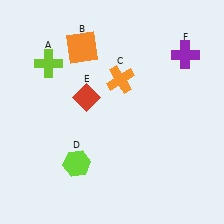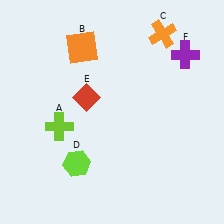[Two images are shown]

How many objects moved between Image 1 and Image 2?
2 objects moved between the two images.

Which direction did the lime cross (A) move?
The lime cross (A) moved down.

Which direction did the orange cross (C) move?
The orange cross (C) moved up.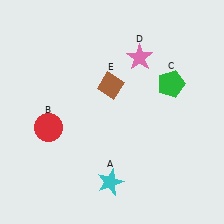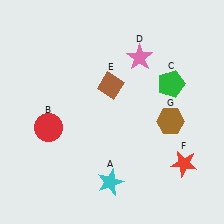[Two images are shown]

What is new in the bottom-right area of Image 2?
A brown hexagon (G) was added in the bottom-right area of Image 2.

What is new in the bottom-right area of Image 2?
A red star (F) was added in the bottom-right area of Image 2.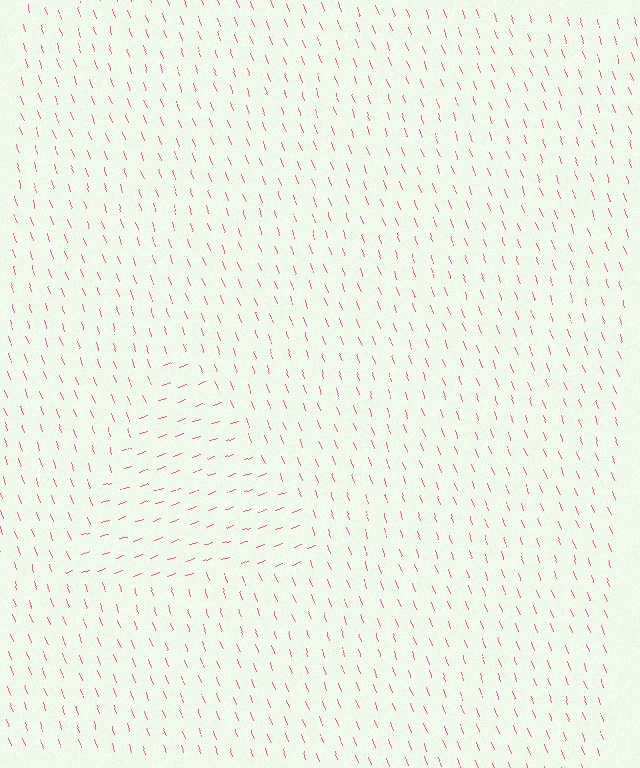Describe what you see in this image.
The image is filled with small pink line segments. A triangle region in the image has lines oriented differently from the surrounding lines, creating a visible texture boundary.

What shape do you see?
I see a triangle.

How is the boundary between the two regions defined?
The boundary is defined purely by a change in line orientation (approximately 89 degrees difference). All lines are the same color and thickness.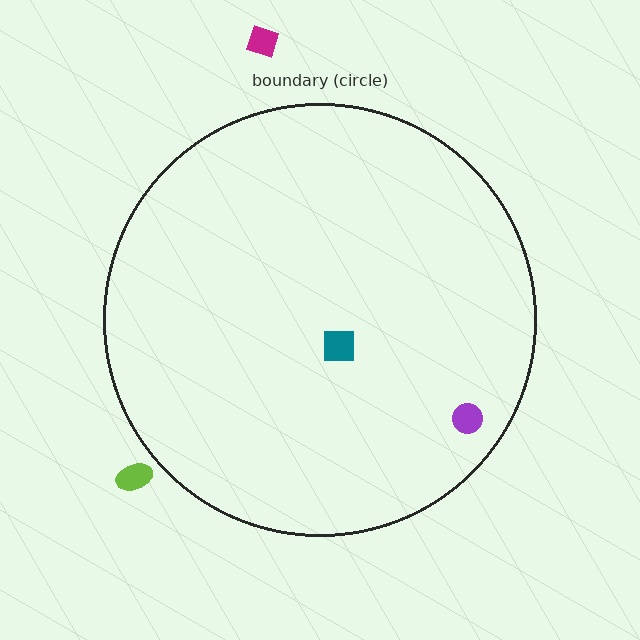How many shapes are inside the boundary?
2 inside, 2 outside.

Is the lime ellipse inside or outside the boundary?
Outside.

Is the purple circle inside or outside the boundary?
Inside.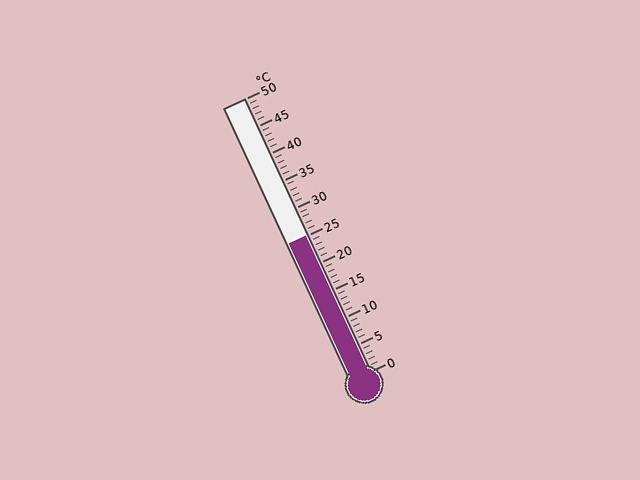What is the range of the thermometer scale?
The thermometer scale ranges from 0°C to 50°C.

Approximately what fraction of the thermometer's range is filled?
The thermometer is filled to approximately 50% of its range.